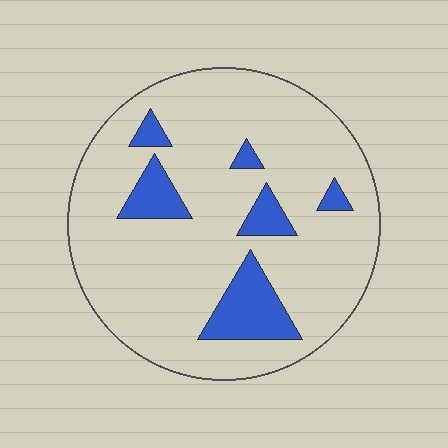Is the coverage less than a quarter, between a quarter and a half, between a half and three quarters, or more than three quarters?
Less than a quarter.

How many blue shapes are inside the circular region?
6.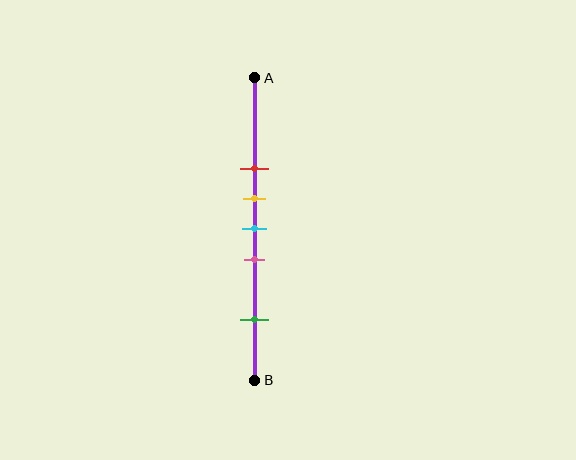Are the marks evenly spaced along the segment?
No, the marks are not evenly spaced.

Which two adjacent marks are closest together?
The yellow and cyan marks are the closest adjacent pair.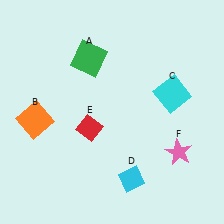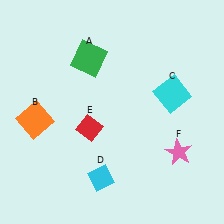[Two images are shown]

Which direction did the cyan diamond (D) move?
The cyan diamond (D) moved left.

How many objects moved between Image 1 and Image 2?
1 object moved between the two images.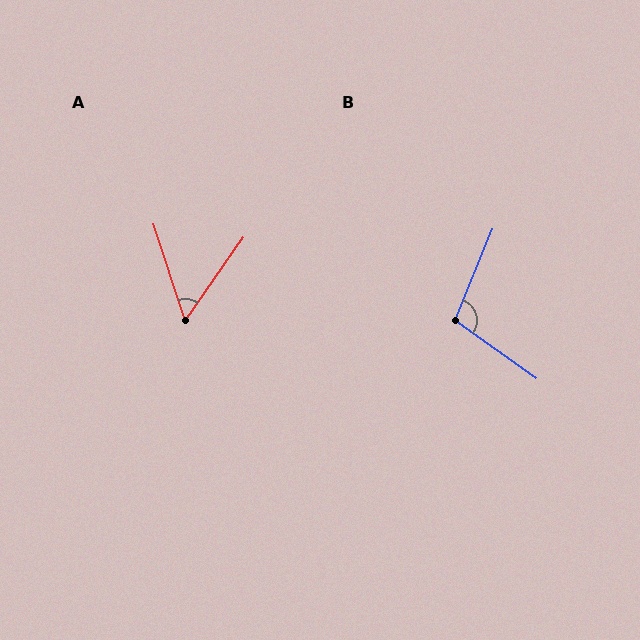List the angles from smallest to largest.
A (53°), B (103°).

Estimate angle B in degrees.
Approximately 103 degrees.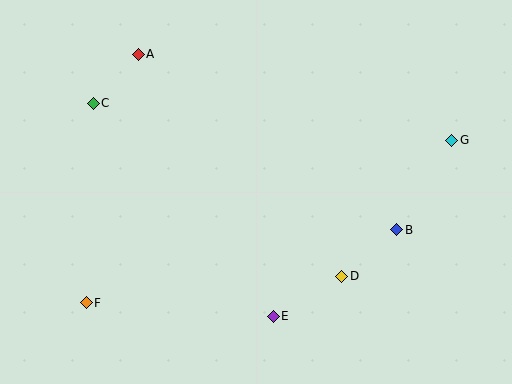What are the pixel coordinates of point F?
Point F is at (86, 303).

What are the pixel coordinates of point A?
Point A is at (138, 54).